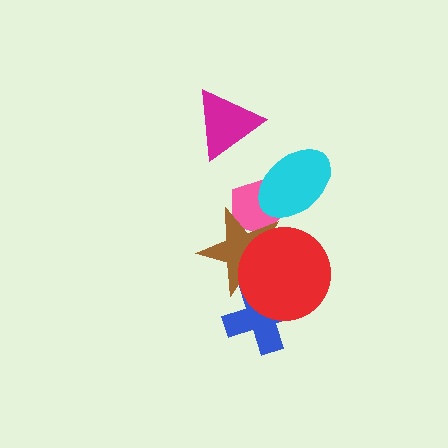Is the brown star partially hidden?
Yes, it is partially covered by another shape.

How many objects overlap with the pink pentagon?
2 objects overlap with the pink pentagon.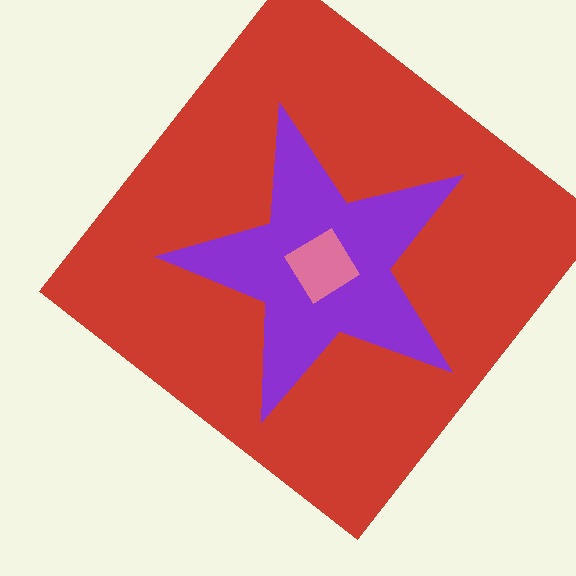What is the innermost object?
The pink diamond.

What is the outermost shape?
The red diamond.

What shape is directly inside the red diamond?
The purple star.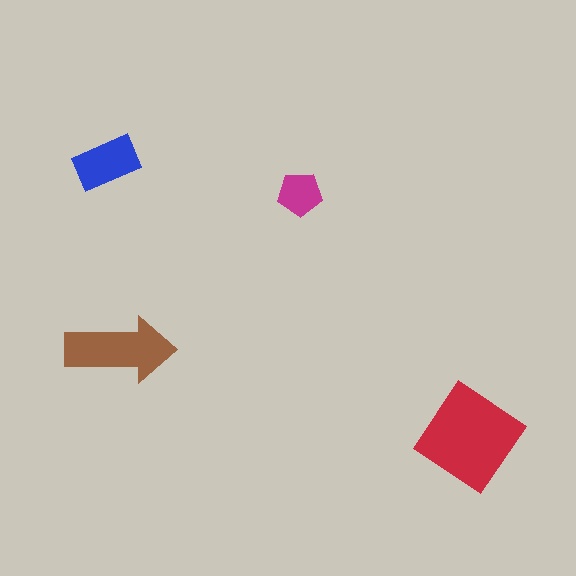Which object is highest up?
The blue rectangle is topmost.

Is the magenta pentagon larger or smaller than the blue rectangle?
Smaller.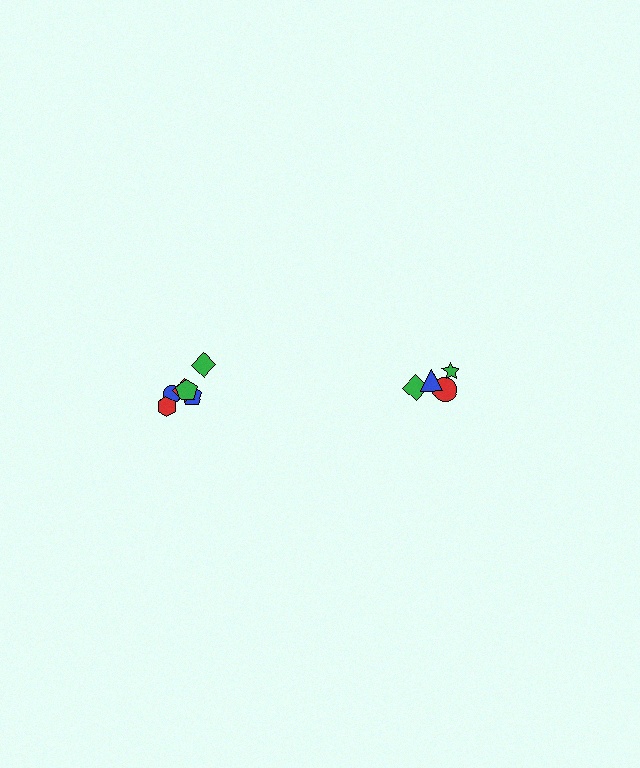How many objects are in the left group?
There are 6 objects.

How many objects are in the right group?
There are 4 objects.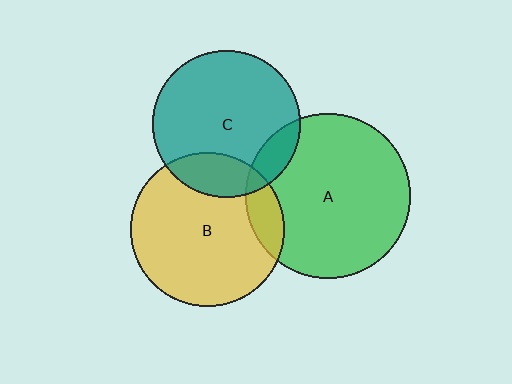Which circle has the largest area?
Circle A (green).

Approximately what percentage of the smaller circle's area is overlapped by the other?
Approximately 10%.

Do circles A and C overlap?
Yes.